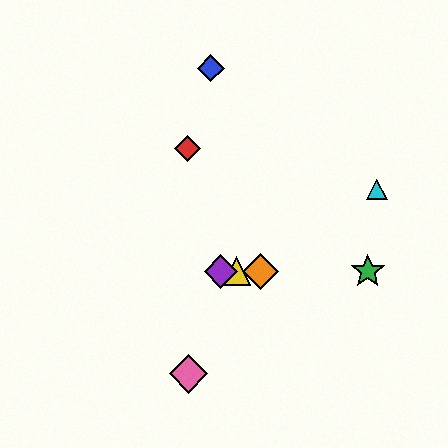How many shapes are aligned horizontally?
4 shapes (the green star, the yellow triangle, the purple diamond, the orange diamond) are aligned horizontally.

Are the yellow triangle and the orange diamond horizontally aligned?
Yes, both are at y≈271.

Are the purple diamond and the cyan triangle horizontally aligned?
No, the purple diamond is at y≈271 and the cyan triangle is at y≈190.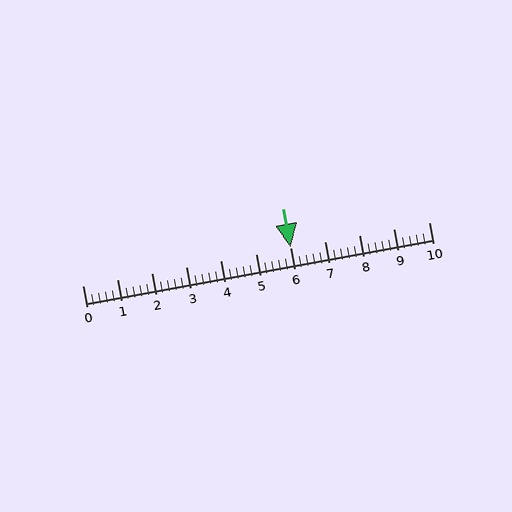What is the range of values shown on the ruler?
The ruler shows values from 0 to 10.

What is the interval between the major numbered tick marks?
The major tick marks are spaced 1 units apart.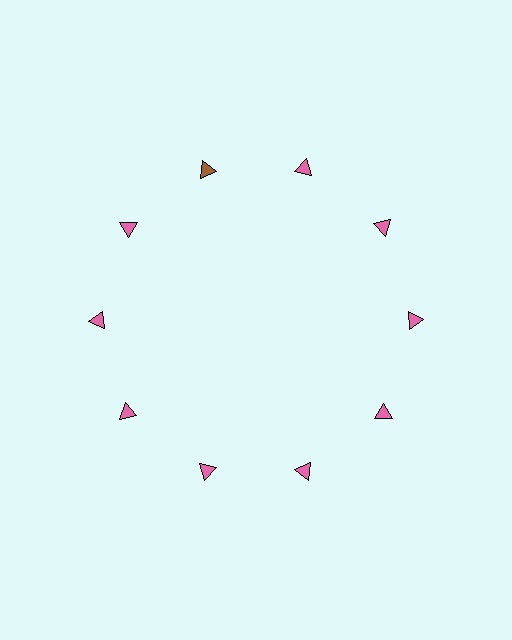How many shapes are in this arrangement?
There are 10 shapes arranged in a ring pattern.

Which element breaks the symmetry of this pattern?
The brown triangle at roughly the 11 o'clock position breaks the symmetry. All other shapes are pink triangles.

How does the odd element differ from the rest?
It has a different color: brown instead of pink.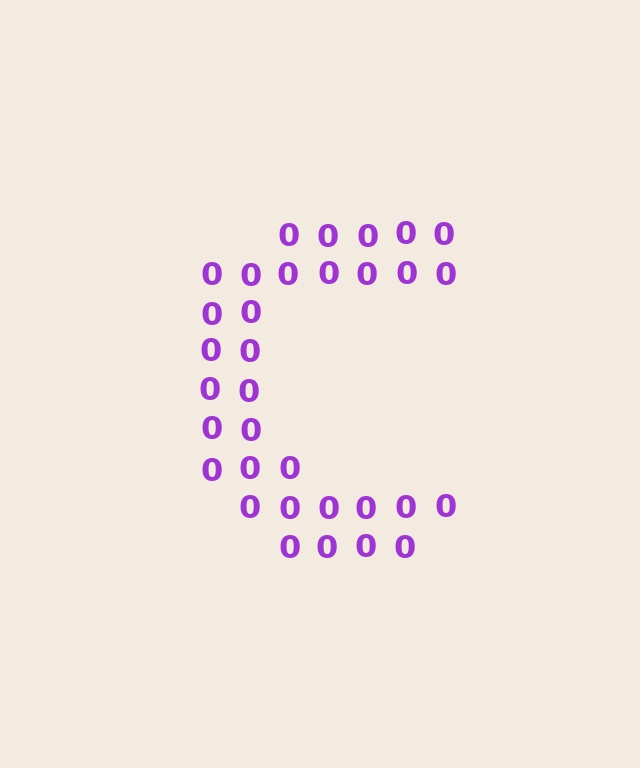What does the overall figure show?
The overall figure shows the letter C.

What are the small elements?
The small elements are digit 0's.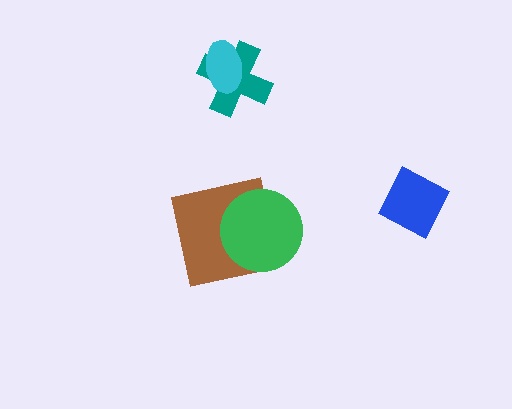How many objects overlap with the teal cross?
1 object overlaps with the teal cross.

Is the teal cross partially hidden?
Yes, it is partially covered by another shape.